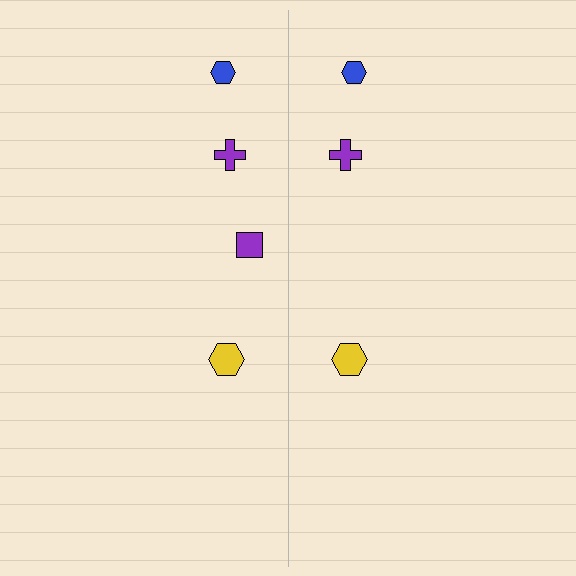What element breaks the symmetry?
A purple square is missing from the right side.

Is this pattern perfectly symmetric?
No, the pattern is not perfectly symmetric. A purple square is missing from the right side.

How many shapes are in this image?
There are 7 shapes in this image.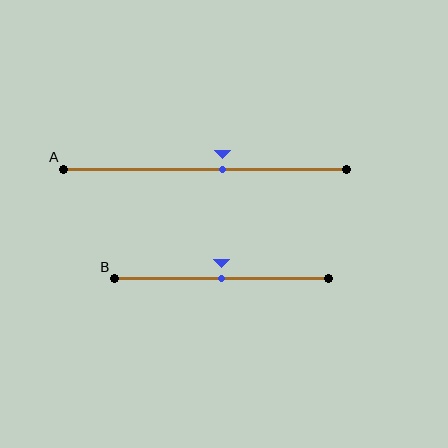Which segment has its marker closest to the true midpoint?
Segment B has its marker closest to the true midpoint.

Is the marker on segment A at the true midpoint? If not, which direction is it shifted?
No, the marker on segment A is shifted to the right by about 6% of the segment length.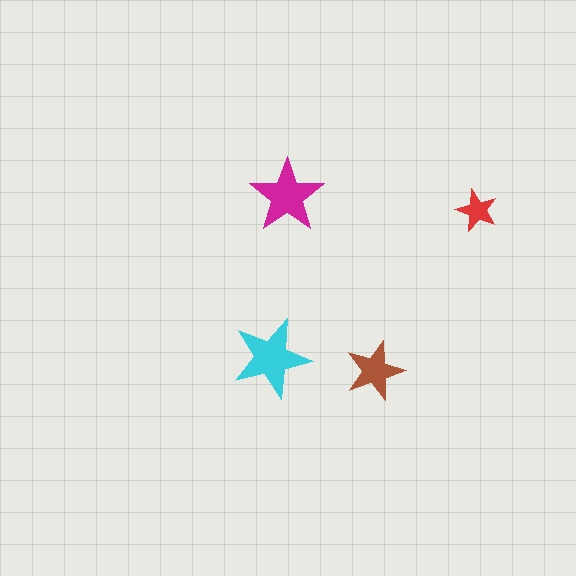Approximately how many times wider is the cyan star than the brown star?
About 1.5 times wider.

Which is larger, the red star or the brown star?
The brown one.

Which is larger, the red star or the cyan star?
The cyan one.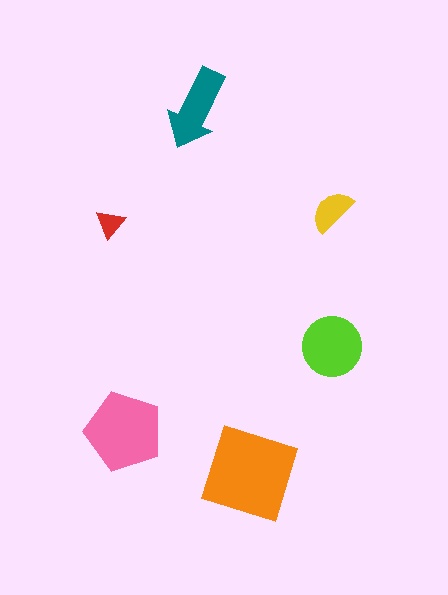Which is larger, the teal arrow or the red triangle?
The teal arrow.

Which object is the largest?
The orange diamond.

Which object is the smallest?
The red triangle.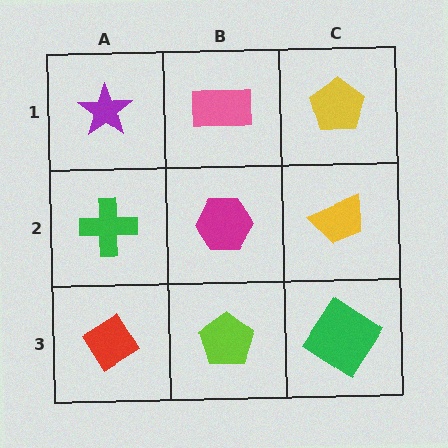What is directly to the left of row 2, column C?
A magenta hexagon.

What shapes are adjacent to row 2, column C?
A yellow pentagon (row 1, column C), a green diamond (row 3, column C), a magenta hexagon (row 2, column B).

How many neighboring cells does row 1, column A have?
2.